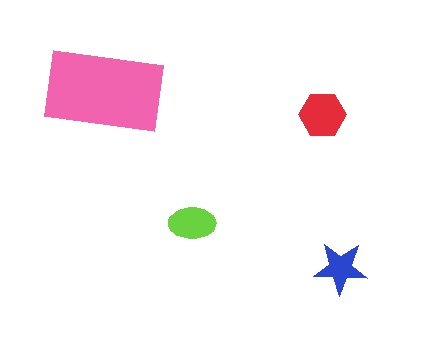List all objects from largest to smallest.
The pink rectangle, the red hexagon, the lime ellipse, the blue star.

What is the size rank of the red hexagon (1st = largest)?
2nd.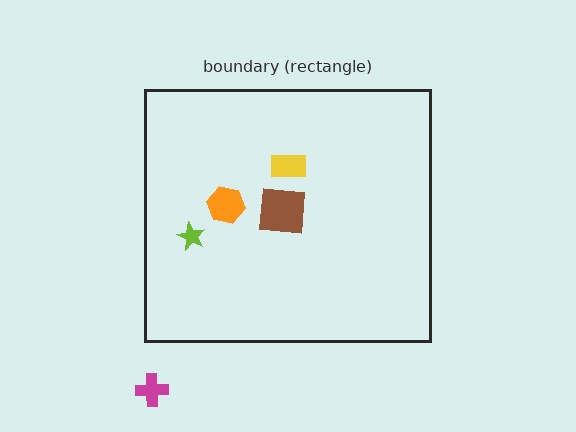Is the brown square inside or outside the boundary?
Inside.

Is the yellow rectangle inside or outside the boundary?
Inside.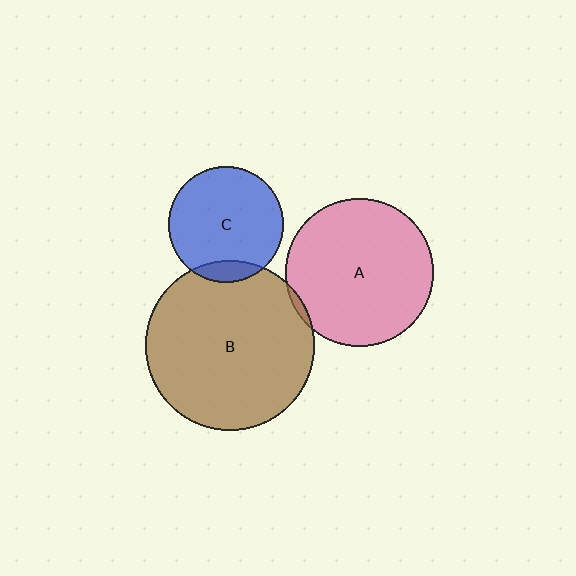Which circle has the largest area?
Circle B (brown).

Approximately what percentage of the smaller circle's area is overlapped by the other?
Approximately 5%.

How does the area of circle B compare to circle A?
Approximately 1.3 times.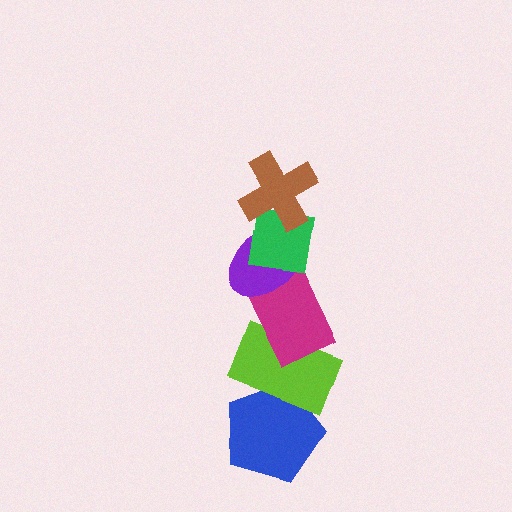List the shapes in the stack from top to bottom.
From top to bottom: the brown cross, the green square, the purple ellipse, the magenta rectangle, the lime rectangle, the blue pentagon.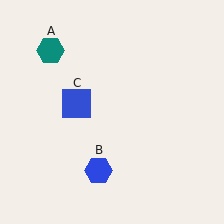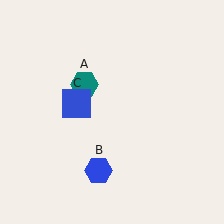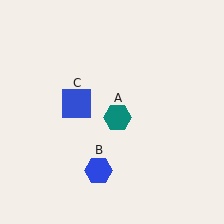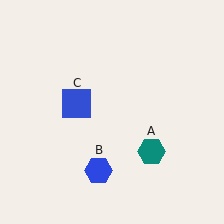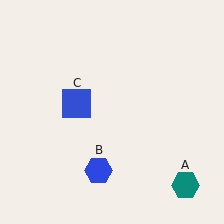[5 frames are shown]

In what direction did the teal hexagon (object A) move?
The teal hexagon (object A) moved down and to the right.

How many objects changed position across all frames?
1 object changed position: teal hexagon (object A).